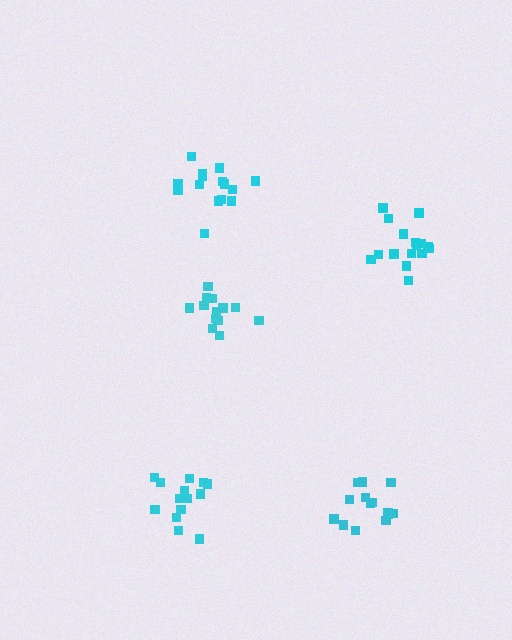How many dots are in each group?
Group 1: 13 dots, Group 2: 15 dots, Group 3: 14 dots, Group 4: 16 dots, Group 5: 14 dots (72 total).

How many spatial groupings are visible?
There are 5 spatial groupings.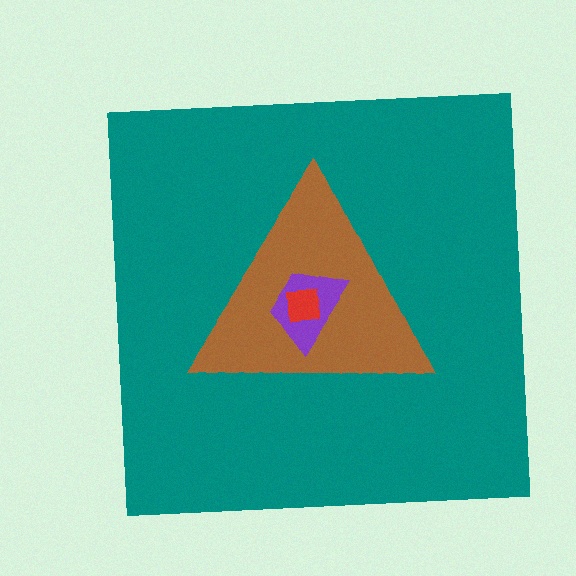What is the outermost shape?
The teal square.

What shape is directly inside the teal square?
The brown triangle.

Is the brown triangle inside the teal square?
Yes.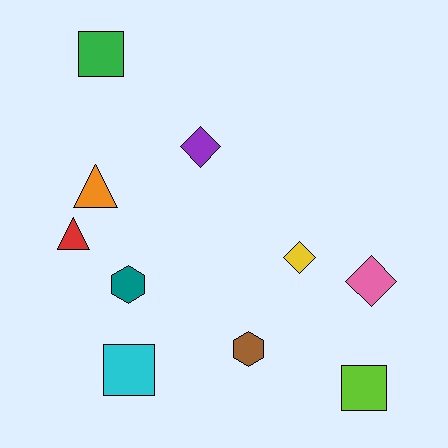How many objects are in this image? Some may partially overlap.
There are 10 objects.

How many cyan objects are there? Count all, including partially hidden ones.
There is 1 cyan object.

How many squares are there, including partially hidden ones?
There are 3 squares.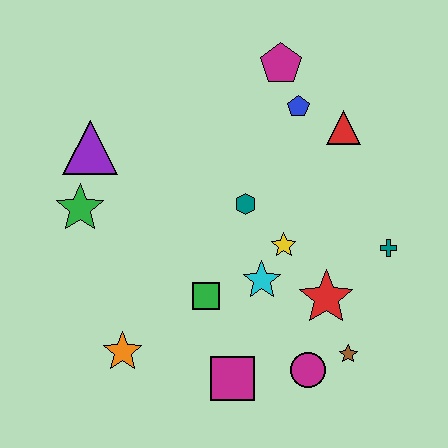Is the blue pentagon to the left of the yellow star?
No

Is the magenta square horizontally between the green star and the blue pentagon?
Yes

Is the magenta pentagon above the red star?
Yes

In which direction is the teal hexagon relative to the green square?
The teal hexagon is above the green square.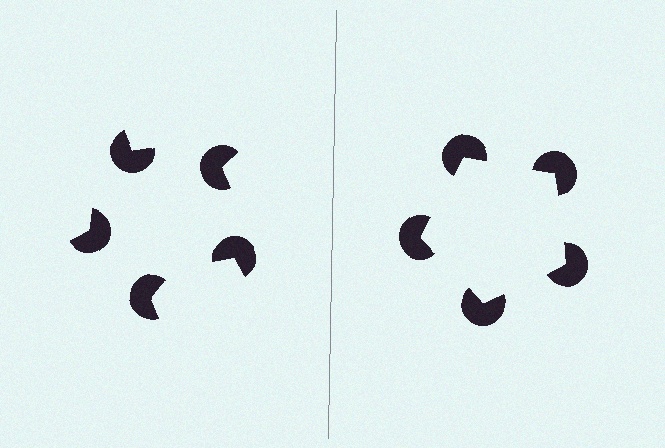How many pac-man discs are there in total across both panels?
10 — 5 on each side.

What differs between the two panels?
The pac-man discs are positioned identically on both sides; only the wedge orientations differ. On the right they align to a pentagon; on the left they are misaligned.